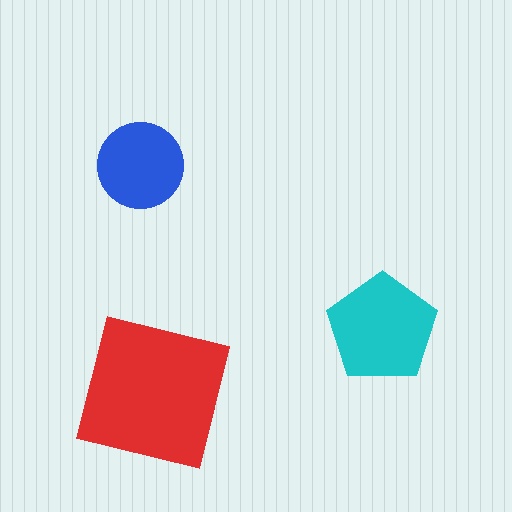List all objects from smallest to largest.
The blue circle, the cyan pentagon, the red square.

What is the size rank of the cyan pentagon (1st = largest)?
2nd.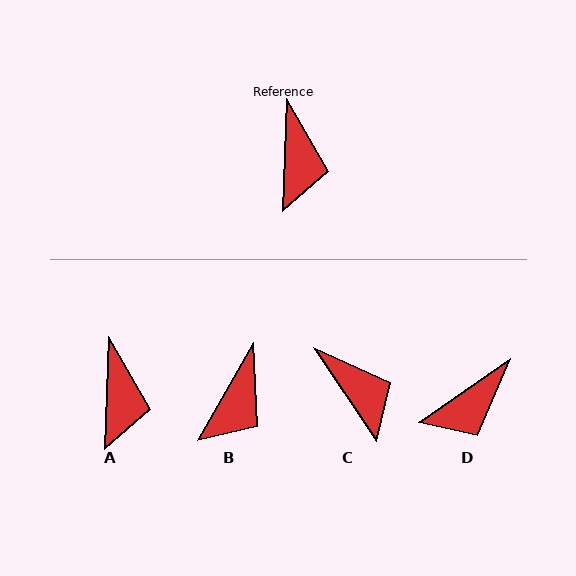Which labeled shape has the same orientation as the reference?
A.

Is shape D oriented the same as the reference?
No, it is off by about 53 degrees.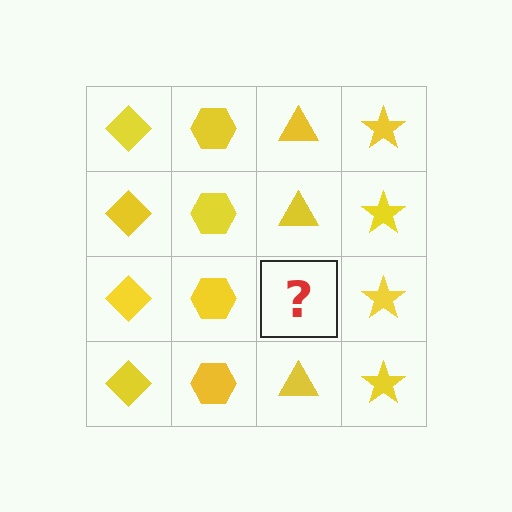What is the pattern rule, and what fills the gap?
The rule is that each column has a consistent shape. The gap should be filled with a yellow triangle.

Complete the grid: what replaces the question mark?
The question mark should be replaced with a yellow triangle.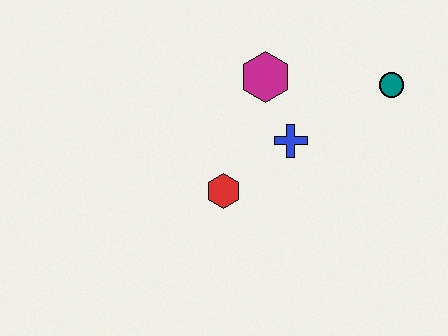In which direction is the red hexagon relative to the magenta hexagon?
The red hexagon is below the magenta hexagon.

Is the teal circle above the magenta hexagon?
No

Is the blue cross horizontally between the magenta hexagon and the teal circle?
Yes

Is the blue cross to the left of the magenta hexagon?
No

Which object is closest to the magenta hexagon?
The blue cross is closest to the magenta hexagon.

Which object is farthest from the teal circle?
The red hexagon is farthest from the teal circle.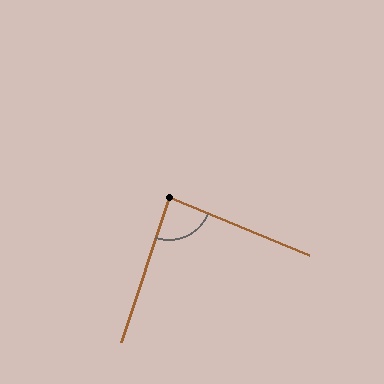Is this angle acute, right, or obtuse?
It is approximately a right angle.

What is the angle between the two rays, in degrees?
Approximately 86 degrees.